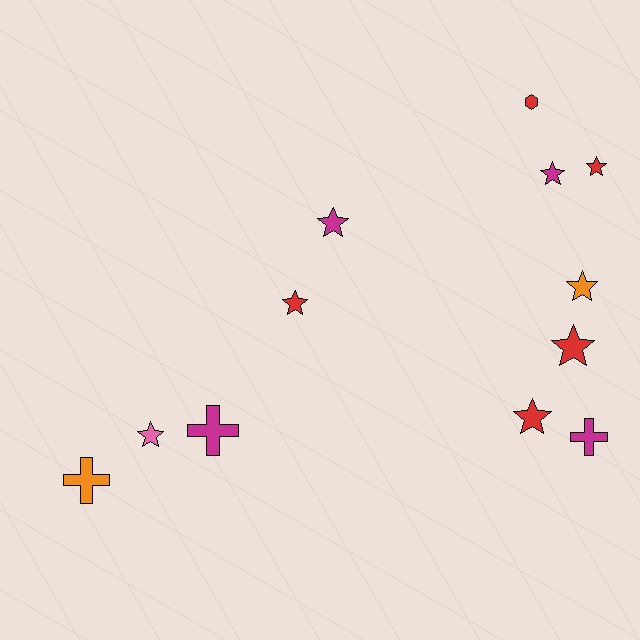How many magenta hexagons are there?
There are no magenta hexagons.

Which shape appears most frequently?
Star, with 8 objects.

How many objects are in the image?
There are 12 objects.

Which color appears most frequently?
Red, with 5 objects.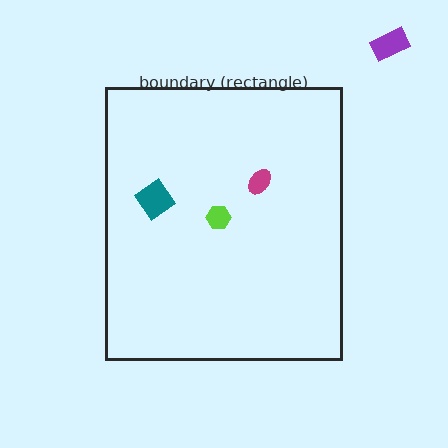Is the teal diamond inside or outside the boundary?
Inside.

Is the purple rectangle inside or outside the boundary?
Outside.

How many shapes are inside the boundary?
3 inside, 1 outside.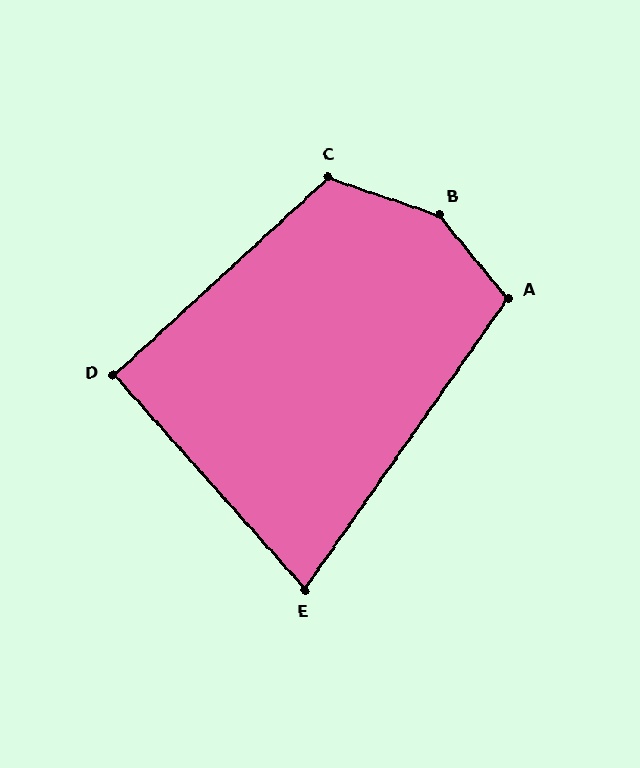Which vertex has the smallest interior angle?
E, at approximately 77 degrees.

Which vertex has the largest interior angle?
B, at approximately 148 degrees.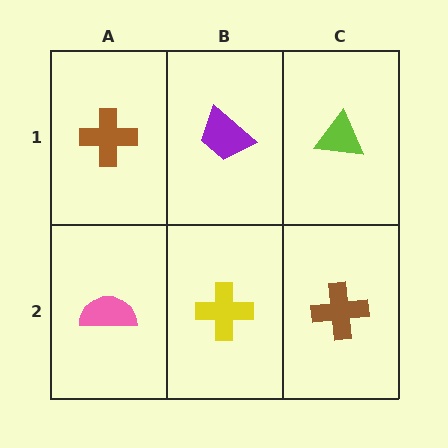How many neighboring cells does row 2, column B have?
3.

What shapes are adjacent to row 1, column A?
A pink semicircle (row 2, column A), a purple trapezoid (row 1, column B).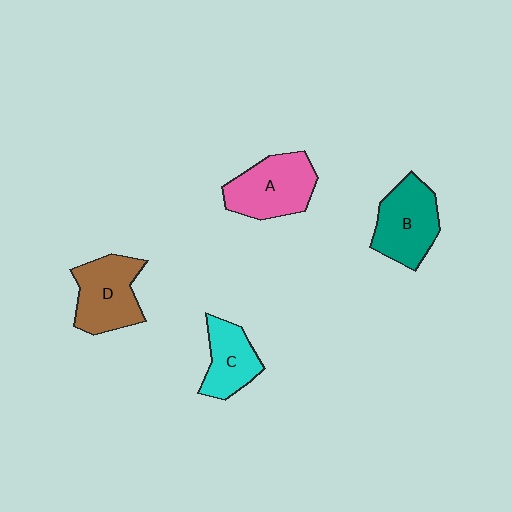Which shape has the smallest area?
Shape C (cyan).